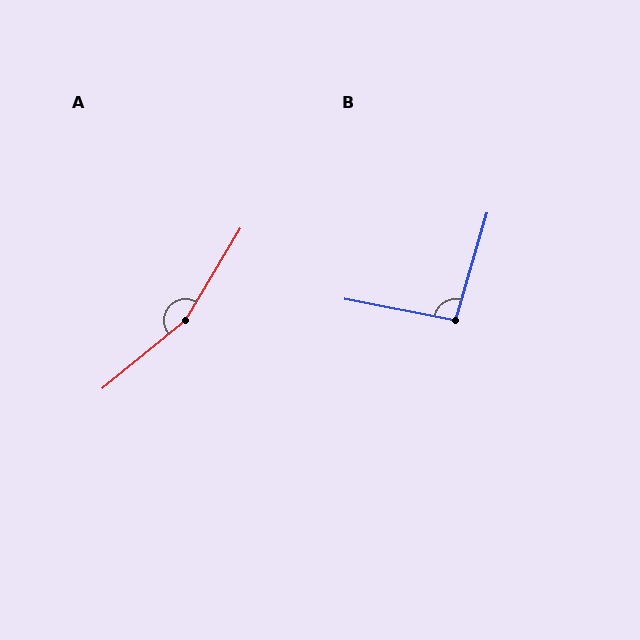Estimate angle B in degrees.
Approximately 95 degrees.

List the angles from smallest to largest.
B (95°), A (160°).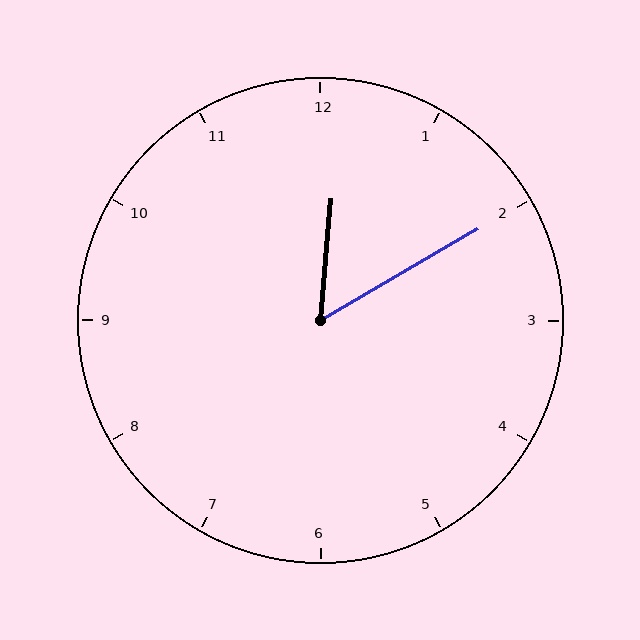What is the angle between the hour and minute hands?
Approximately 55 degrees.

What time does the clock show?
12:10.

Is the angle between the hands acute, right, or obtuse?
It is acute.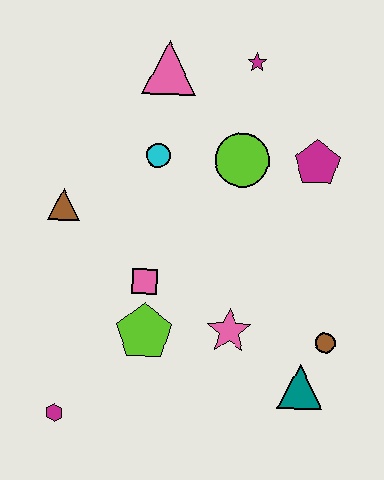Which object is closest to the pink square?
The lime pentagon is closest to the pink square.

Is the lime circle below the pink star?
No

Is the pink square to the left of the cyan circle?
Yes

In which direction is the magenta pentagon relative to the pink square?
The magenta pentagon is to the right of the pink square.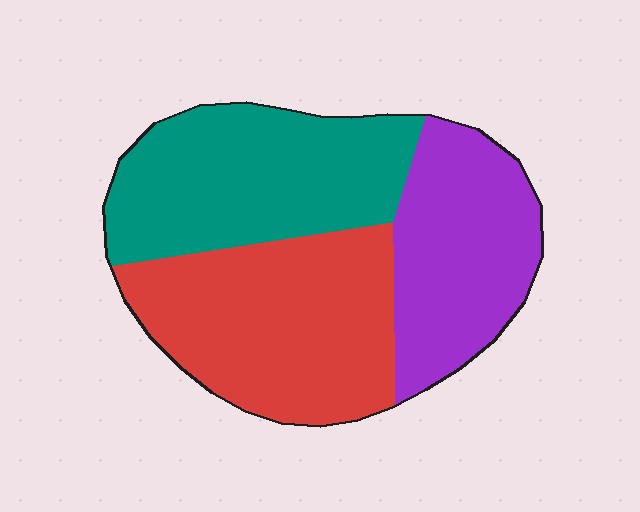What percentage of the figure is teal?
Teal covers 35% of the figure.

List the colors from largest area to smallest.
From largest to smallest: red, teal, purple.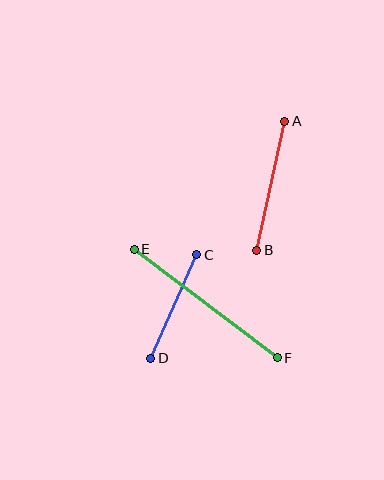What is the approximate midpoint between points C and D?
The midpoint is at approximately (174, 307) pixels.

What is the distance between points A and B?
The distance is approximately 132 pixels.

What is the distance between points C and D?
The distance is approximately 113 pixels.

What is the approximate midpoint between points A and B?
The midpoint is at approximately (271, 186) pixels.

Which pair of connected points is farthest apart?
Points E and F are farthest apart.